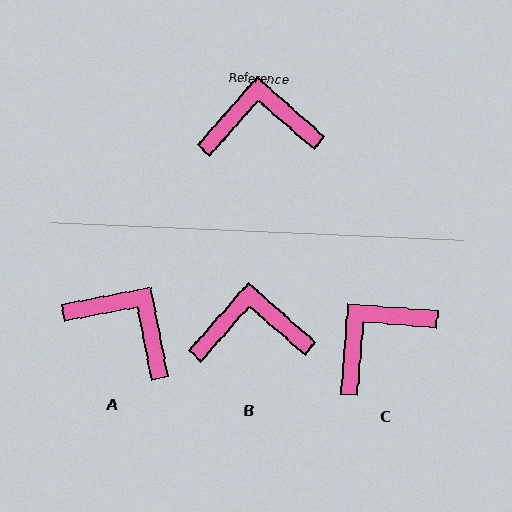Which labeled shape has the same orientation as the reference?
B.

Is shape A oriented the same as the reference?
No, it is off by about 38 degrees.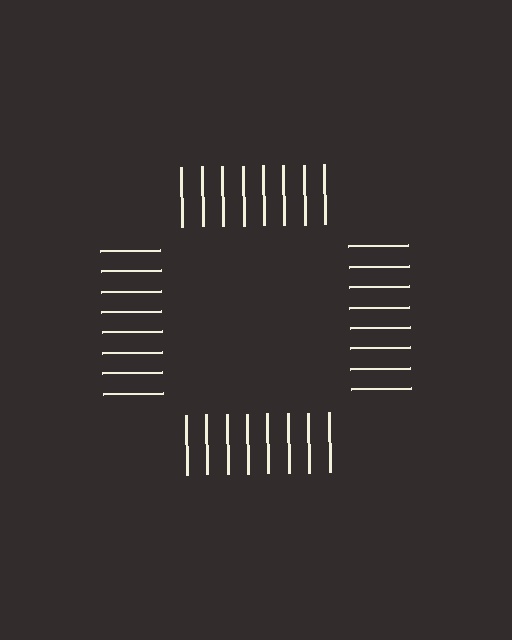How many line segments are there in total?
32 — 8 along each of the 4 edges.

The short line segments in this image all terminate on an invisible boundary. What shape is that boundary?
An illusory square — the line segments terminate on its edges but no continuous stroke is drawn.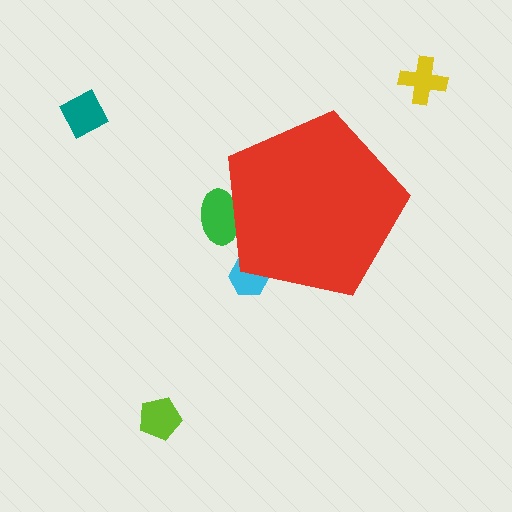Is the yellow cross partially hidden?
No, the yellow cross is fully visible.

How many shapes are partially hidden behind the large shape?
2 shapes are partially hidden.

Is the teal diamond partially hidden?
No, the teal diamond is fully visible.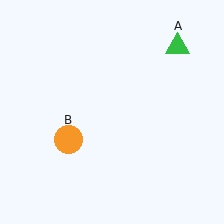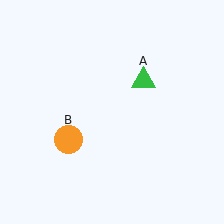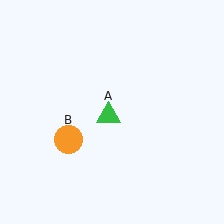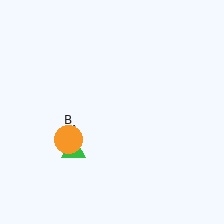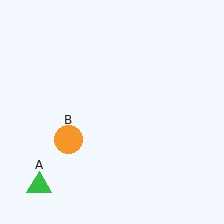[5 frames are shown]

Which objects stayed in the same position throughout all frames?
Orange circle (object B) remained stationary.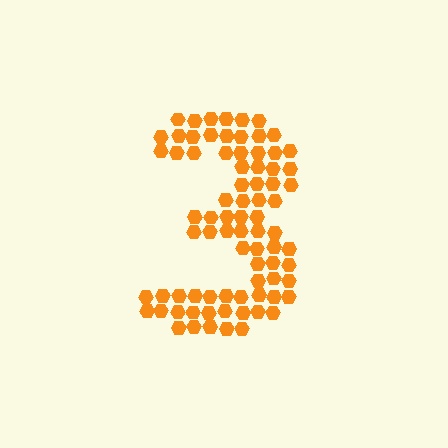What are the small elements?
The small elements are hexagons.